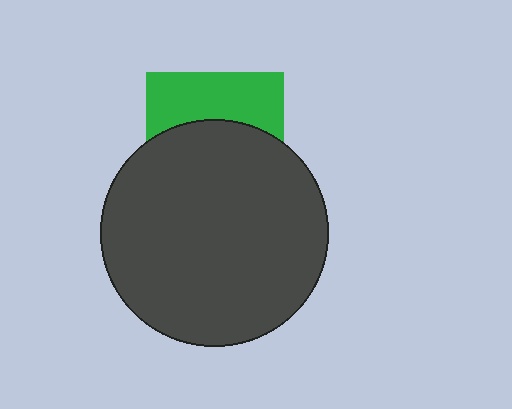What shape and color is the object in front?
The object in front is a dark gray circle.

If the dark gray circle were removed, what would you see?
You would see the complete green square.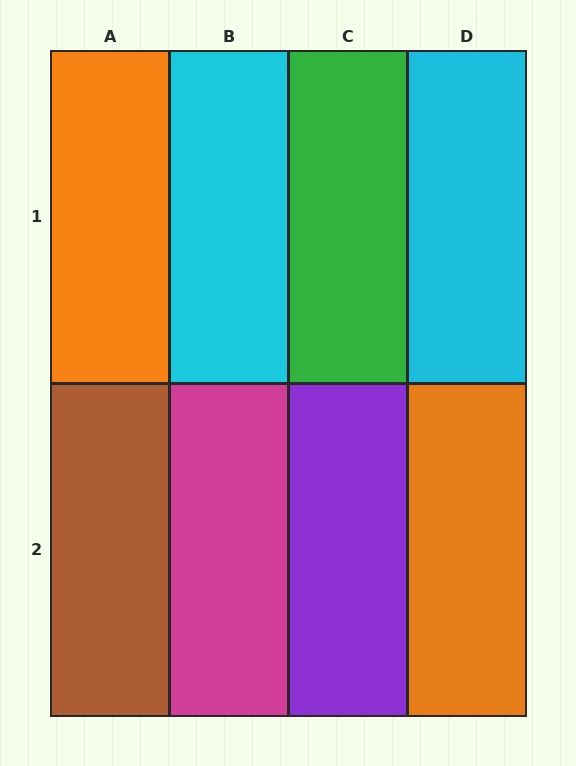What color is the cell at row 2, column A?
Brown.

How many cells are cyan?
2 cells are cyan.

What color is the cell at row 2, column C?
Purple.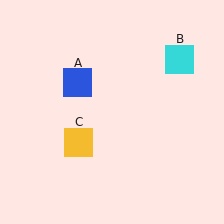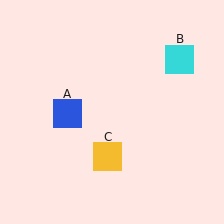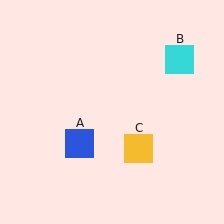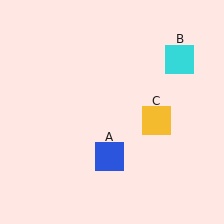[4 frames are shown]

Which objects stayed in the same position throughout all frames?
Cyan square (object B) remained stationary.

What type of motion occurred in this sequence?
The blue square (object A), yellow square (object C) rotated counterclockwise around the center of the scene.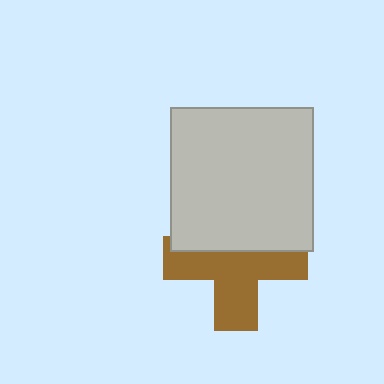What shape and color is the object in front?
The object in front is a light gray square.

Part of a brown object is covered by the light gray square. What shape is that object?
It is a cross.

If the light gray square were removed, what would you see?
You would see the complete brown cross.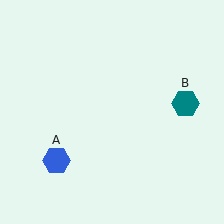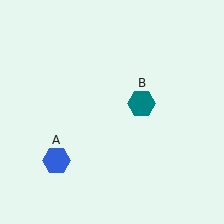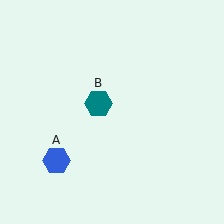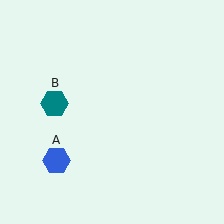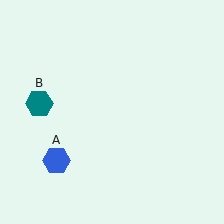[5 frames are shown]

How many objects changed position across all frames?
1 object changed position: teal hexagon (object B).